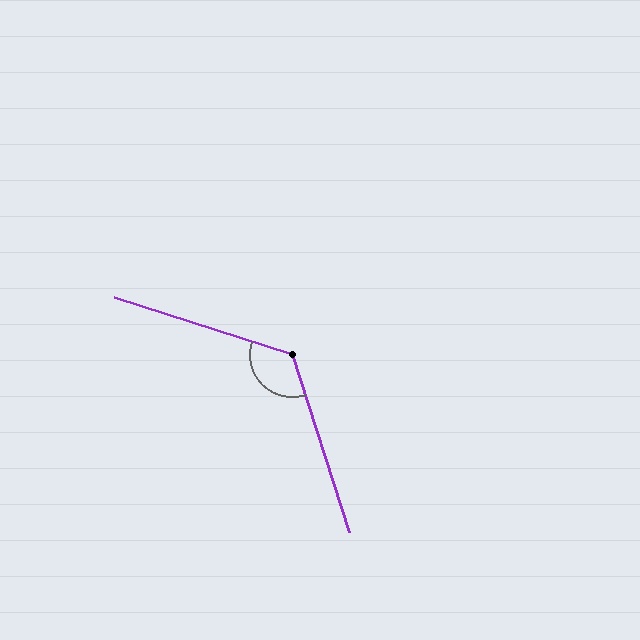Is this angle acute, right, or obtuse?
It is obtuse.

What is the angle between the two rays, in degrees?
Approximately 126 degrees.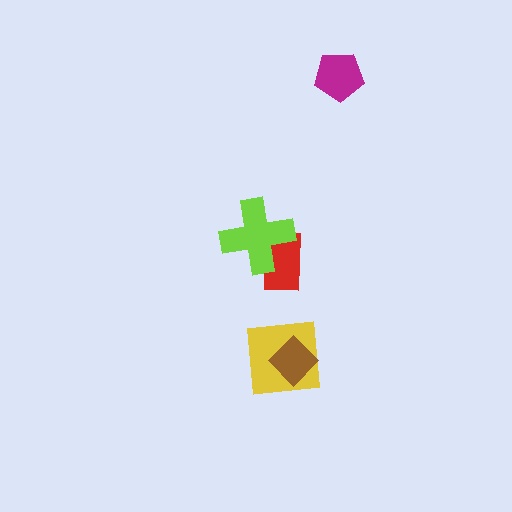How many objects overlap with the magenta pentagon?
0 objects overlap with the magenta pentagon.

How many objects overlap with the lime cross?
1 object overlaps with the lime cross.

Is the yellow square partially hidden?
Yes, it is partially covered by another shape.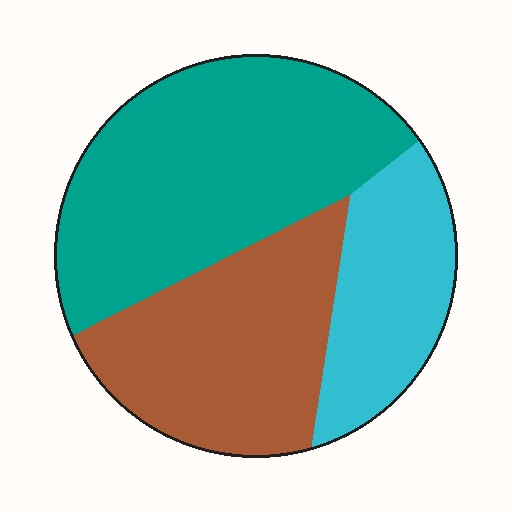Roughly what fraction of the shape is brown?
Brown covers 33% of the shape.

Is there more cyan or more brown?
Brown.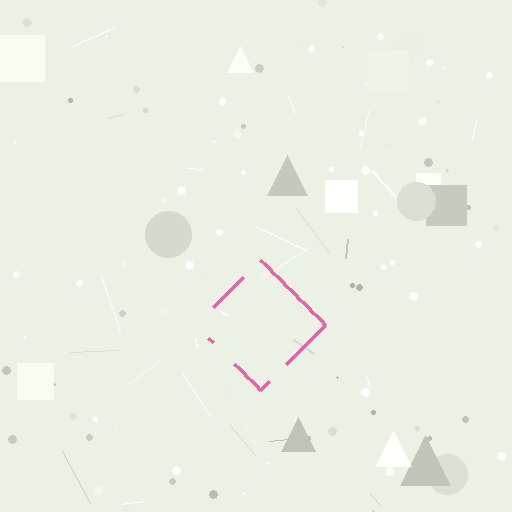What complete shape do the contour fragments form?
The contour fragments form a diamond.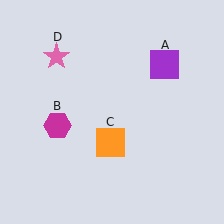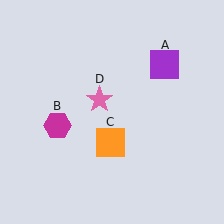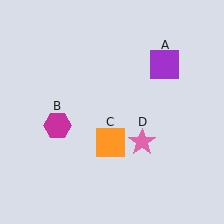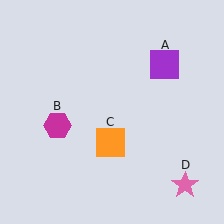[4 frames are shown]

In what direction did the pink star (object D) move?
The pink star (object D) moved down and to the right.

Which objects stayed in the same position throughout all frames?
Purple square (object A) and magenta hexagon (object B) and orange square (object C) remained stationary.